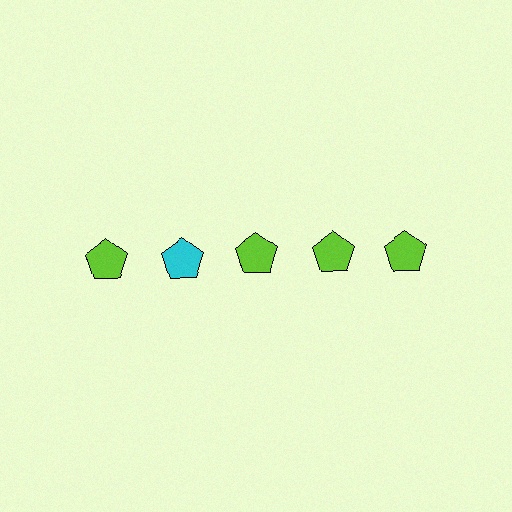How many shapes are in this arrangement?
There are 5 shapes arranged in a grid pattern.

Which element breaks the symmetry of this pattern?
The cyan pentagon in the top row, second from left column breaks the symmetry. All other shapes are lime pentagons.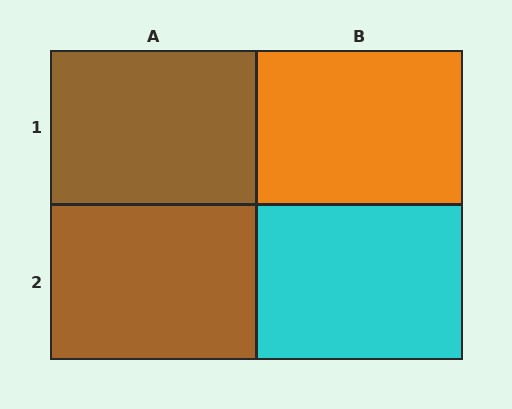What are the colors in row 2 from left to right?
Brown, cyan.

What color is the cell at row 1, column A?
Brown.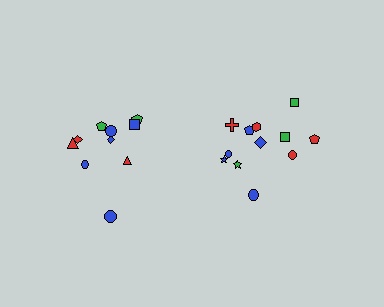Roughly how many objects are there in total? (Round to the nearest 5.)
Roughly 20 objects in total.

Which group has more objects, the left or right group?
The right group.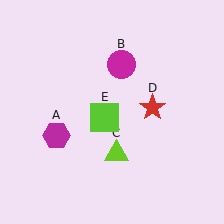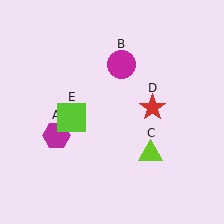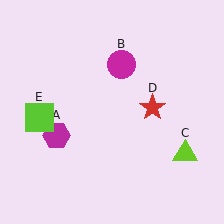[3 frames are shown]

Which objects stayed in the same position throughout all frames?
Magenta hexagon (object A) and magenta circle (object B) and red star (object D) remained stationary.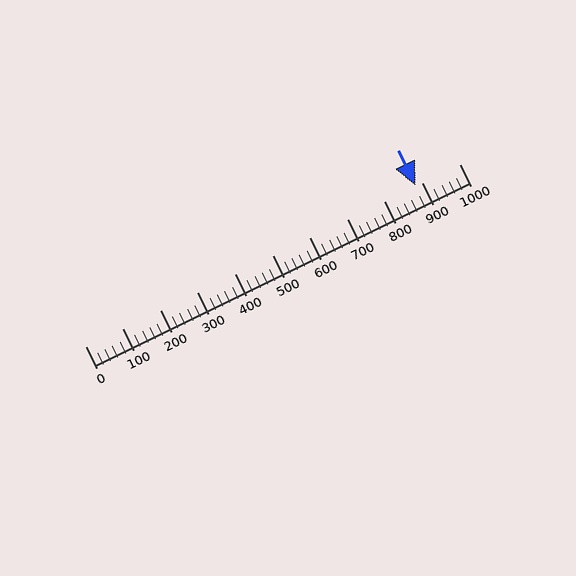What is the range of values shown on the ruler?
The ruler shows values from 0 to 1000.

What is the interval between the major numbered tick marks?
The major tick marks are spaced 100 units apart.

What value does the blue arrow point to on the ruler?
The blue arrow points to approximately 883.